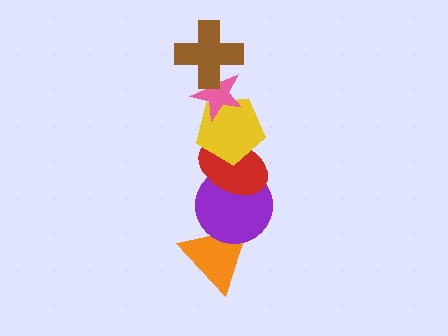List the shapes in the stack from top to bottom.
From top to bottom: the brown cross, the pink star, the yellow pentagon, the red ellipse, the purple circle, the orange triangle.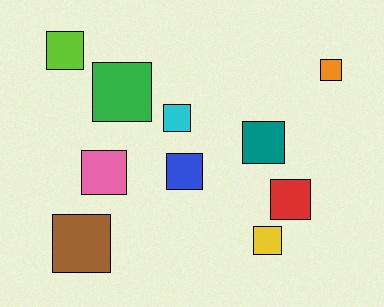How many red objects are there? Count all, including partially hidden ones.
There is 1 red object.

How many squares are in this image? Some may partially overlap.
There are 10 squares.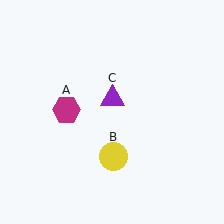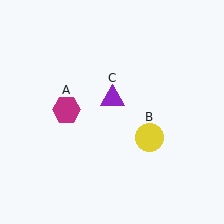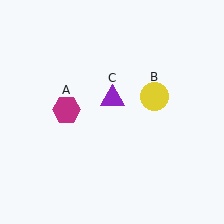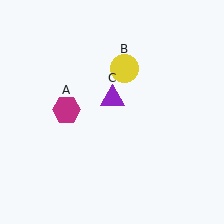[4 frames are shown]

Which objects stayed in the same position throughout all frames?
Magenta hexagon (object A) and purple triangle (object C) remained stationary.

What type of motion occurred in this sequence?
The yellow circle (object B) rotated counterclockwise around the center of the scene.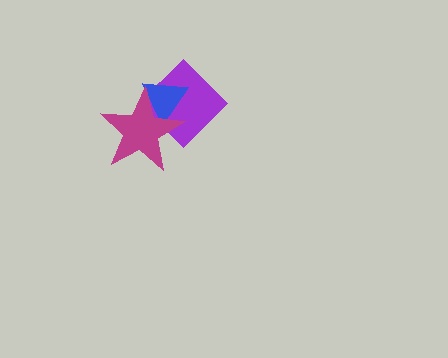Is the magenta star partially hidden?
No, no other shape covers it.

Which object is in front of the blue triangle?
The magenta star is in front of the blue triangle.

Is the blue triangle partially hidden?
Yes, it is partially covered by another shape.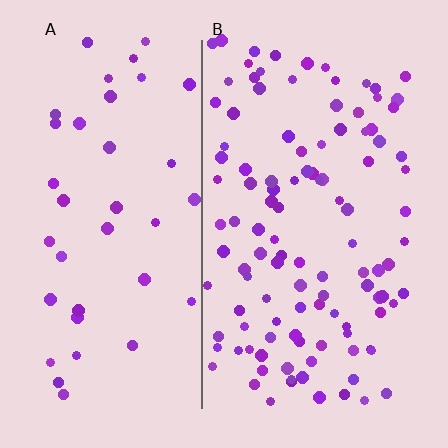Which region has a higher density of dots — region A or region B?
B (the right).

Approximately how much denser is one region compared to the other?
Approximately 2.9× — region B over region A.